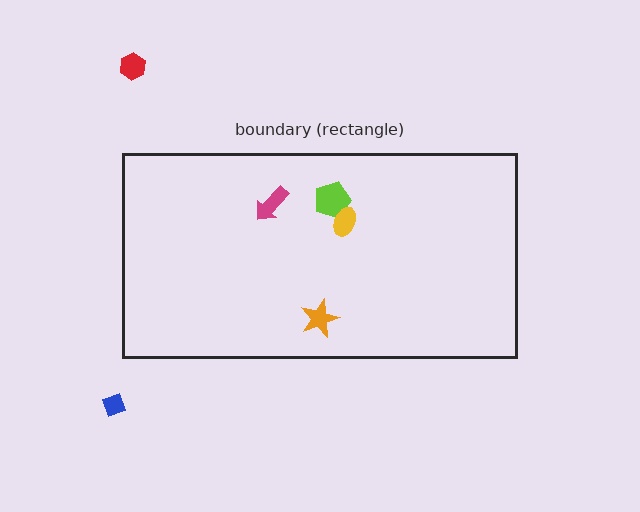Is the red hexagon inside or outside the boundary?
Outside.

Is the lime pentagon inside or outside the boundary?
Inside.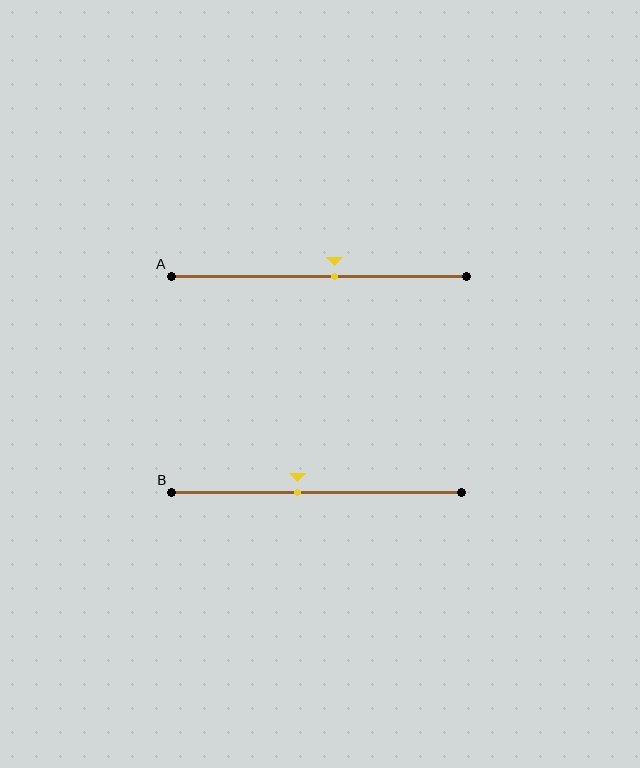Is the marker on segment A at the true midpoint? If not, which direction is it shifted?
No, the marker on segment A is shifted to the right by about 5% of the segment length.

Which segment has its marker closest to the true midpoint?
Segment A has its marker closest to the true midpoint.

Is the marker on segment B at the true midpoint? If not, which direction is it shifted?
No, the marker on segment B is shifted to the left by about 6% of the segment length.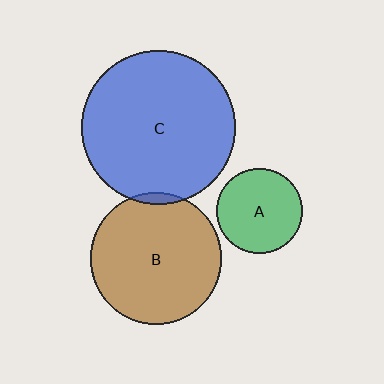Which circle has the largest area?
Circle C (blue).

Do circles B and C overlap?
Yes.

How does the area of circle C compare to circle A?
Approximately 3.2 times.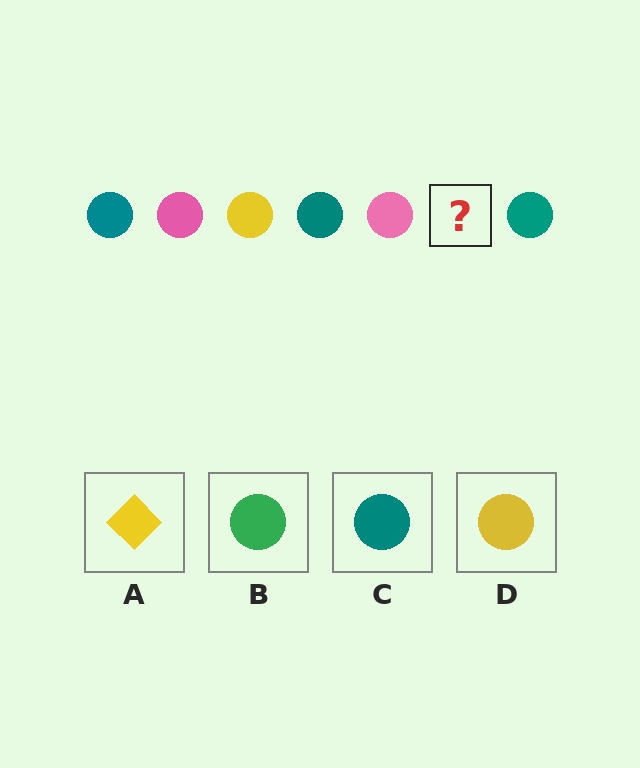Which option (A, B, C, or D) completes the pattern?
D.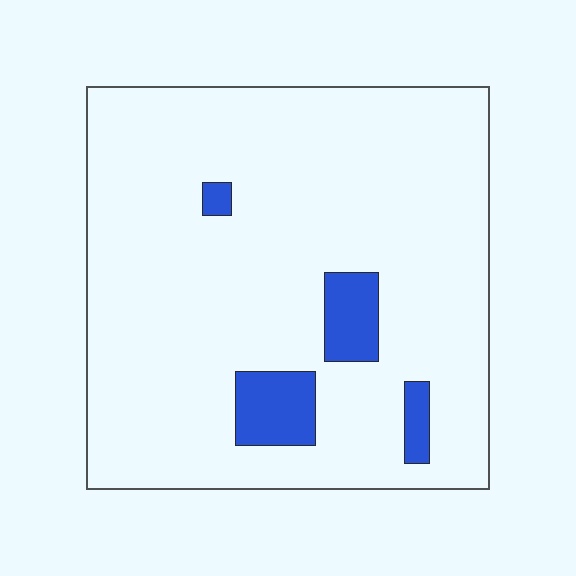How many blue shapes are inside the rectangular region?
4.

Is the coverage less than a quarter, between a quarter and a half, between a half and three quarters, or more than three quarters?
Less than a quarter.